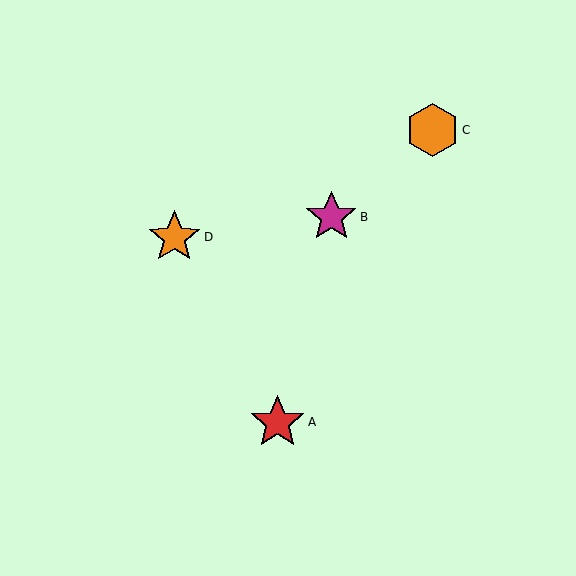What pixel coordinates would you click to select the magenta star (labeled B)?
Click at (331, 217) to select the magenta star B.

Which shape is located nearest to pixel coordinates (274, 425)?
The red star (labeled A) at (278, 422) is nearest to that location.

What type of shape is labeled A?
Shape A is a red star.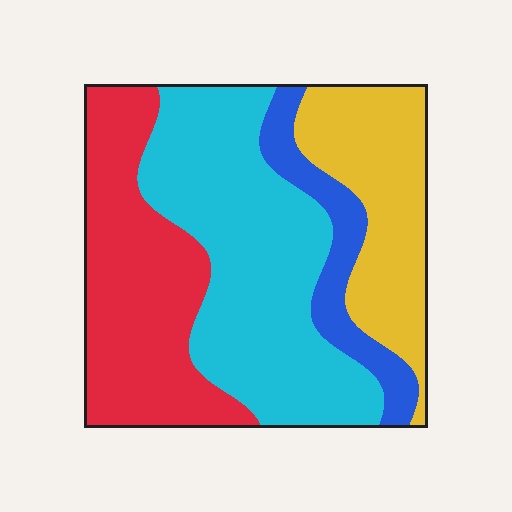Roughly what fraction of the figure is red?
Red covers 29% of the figure.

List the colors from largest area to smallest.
From largest to smallest: cyan, red, yellow, blue.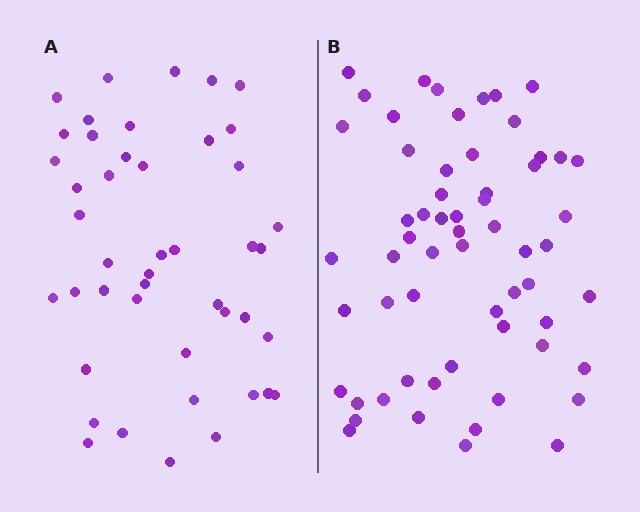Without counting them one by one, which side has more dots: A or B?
Region B (the right region) has more dots.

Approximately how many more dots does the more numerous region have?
Region B has approximately 15 more dots than region A.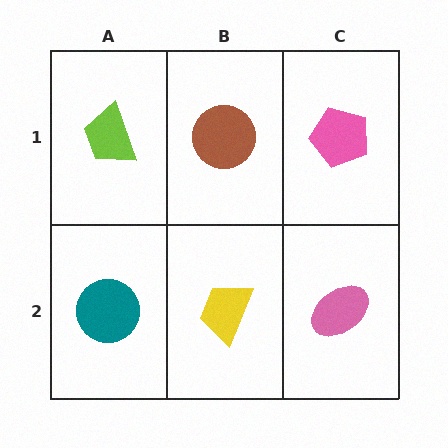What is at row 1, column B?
A brown circle.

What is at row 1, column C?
A pink pentagon.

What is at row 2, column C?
A pink ellipse.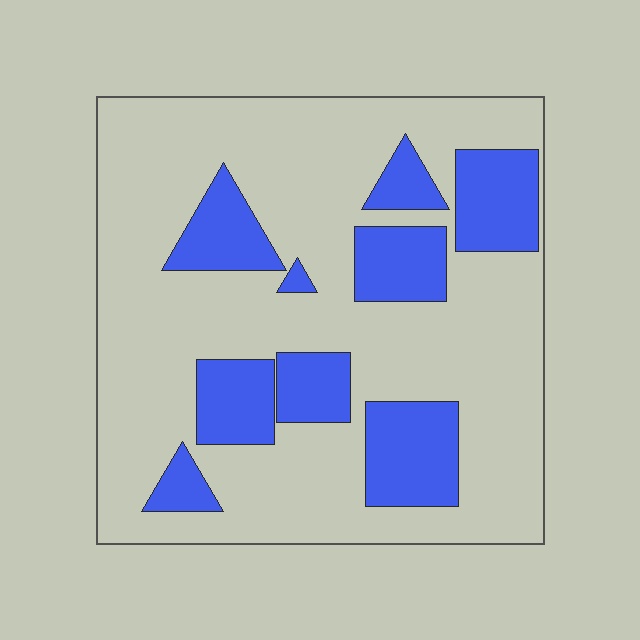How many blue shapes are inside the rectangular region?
9.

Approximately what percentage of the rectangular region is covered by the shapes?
Approximately 25%.